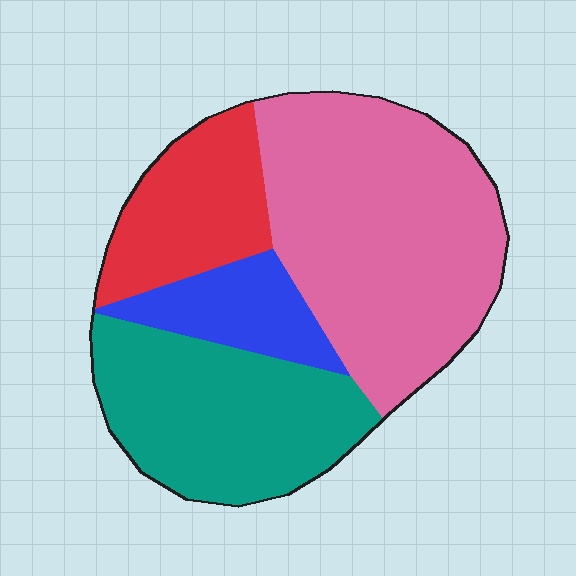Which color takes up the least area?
Blue, at roughly 10%.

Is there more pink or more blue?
Pink.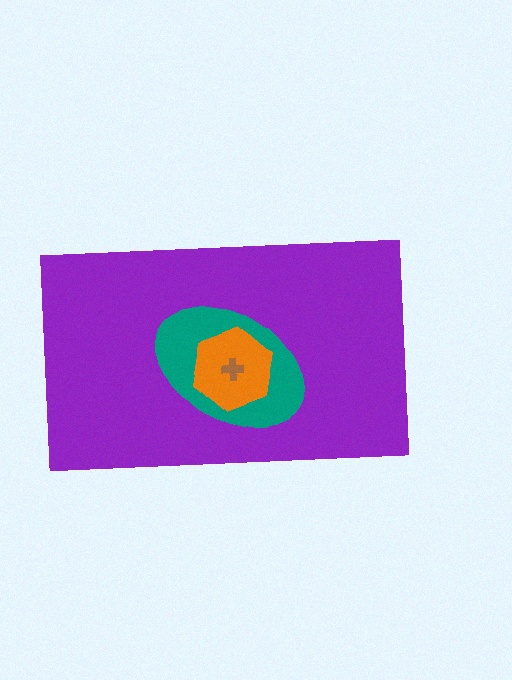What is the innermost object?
The brown cross.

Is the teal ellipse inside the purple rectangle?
Yes.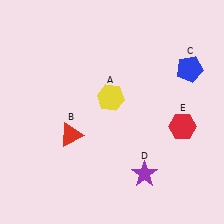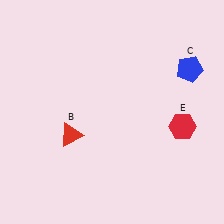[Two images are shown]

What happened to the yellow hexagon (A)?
The yellow hexagon (A) was removed in Image 2. It was in the top-left area of Image 1.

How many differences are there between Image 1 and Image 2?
There are 2 differences between the two images.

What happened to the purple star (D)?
The purple star (D) was removed in Image 2. It was in the bottom-right area of Image 1.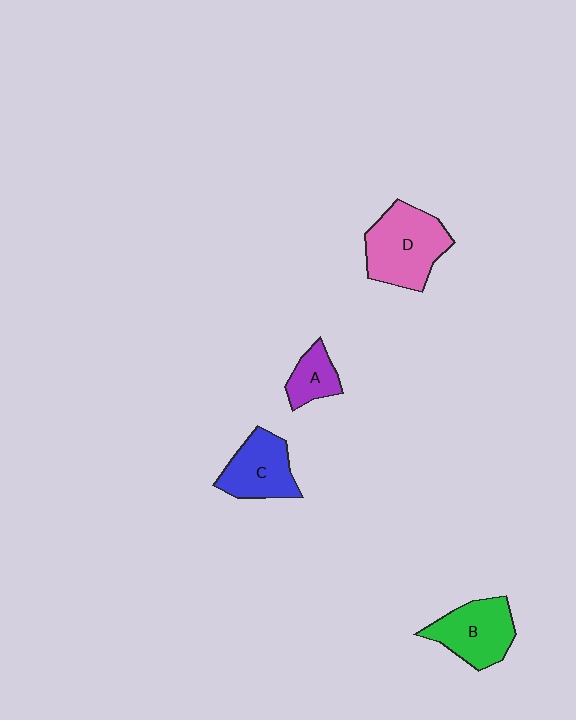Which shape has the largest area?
Shape D (pink).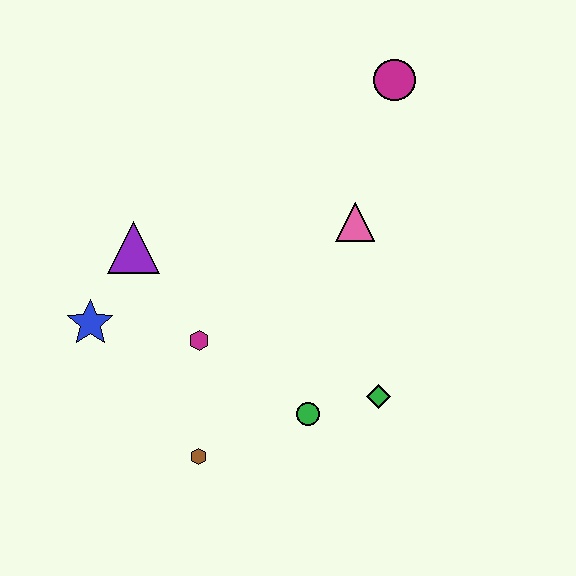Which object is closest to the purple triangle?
The blue star is closest to the purple triangle.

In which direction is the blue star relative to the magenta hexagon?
The blue star is to the left of the magenta hexagon.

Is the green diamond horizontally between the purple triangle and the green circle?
No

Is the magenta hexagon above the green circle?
Yes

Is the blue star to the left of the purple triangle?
Yes